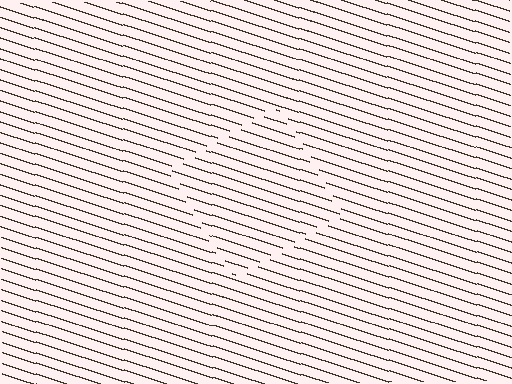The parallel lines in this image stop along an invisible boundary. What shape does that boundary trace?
An illusory square. The interior of the shape contains the same grating, shifted by half a period — the contour is defined by the phase discontinuity where line-ends from the inner and outer gratings abut.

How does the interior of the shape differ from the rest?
The interior of the shape contains the same grating, shifted by half a period — the contour is defined by the phase discontinuity where line-ends from the inner and outer gratings abut.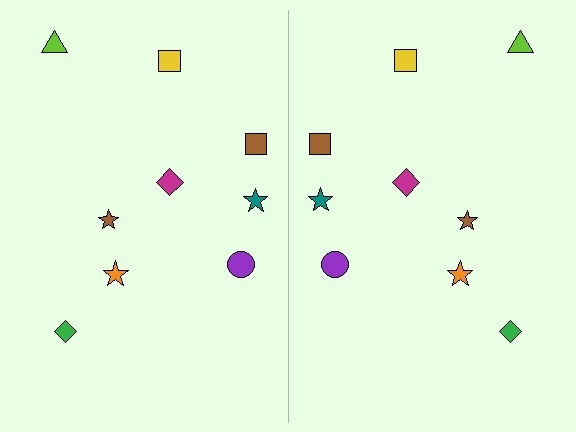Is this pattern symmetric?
Yes, this pattern has bilateral (reflection) symmetry.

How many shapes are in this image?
There are 18 shapes in this image.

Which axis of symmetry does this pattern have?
The pattern has a vertical axis of symmetry running through the center of the image.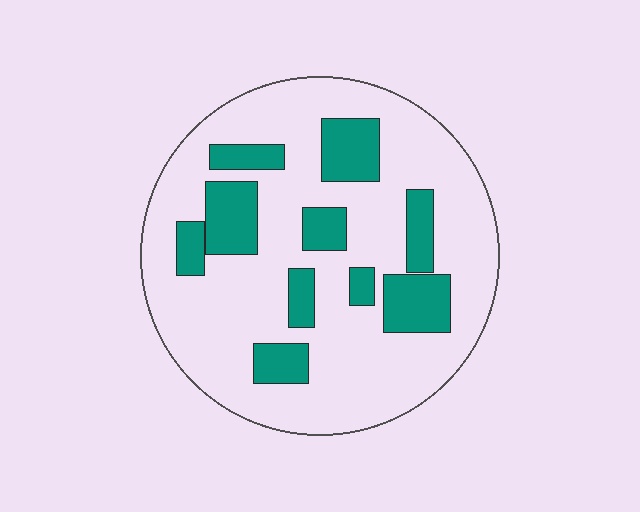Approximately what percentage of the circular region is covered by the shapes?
Approximately 25%.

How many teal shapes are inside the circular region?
10.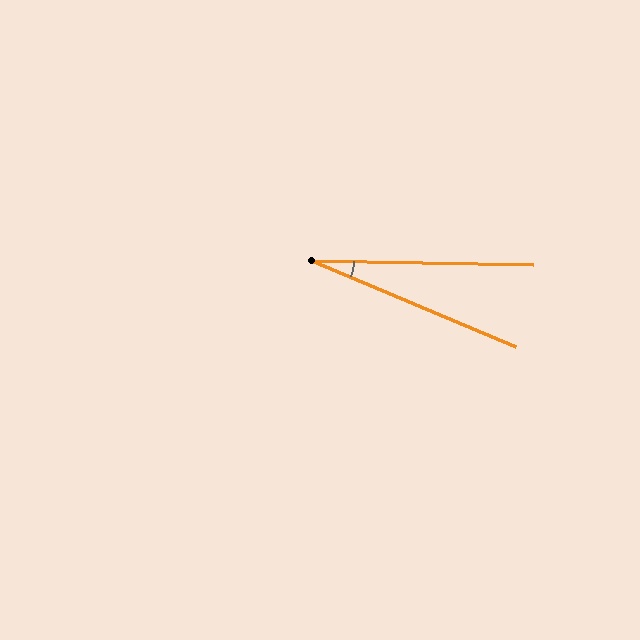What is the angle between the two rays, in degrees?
Approximately 22 degrees.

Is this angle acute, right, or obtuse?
It is acute.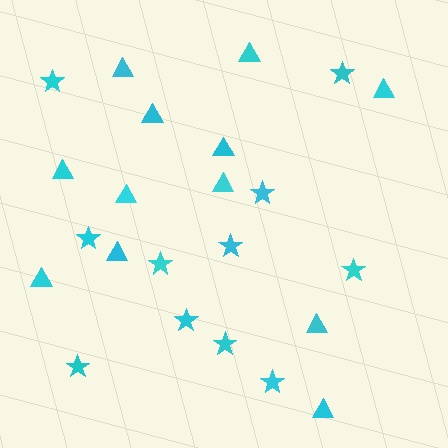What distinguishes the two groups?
There are 2 groups: one group of stars (11) and one group of triangles (12).